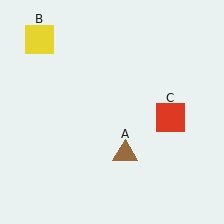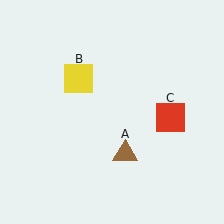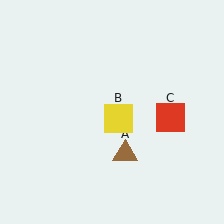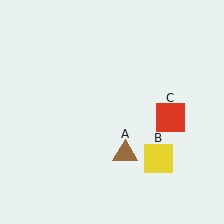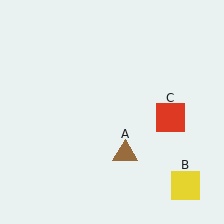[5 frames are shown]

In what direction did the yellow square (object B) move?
The yellow square (object B) moved down and to the right.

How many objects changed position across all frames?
1 object changed position: yellow square (object B).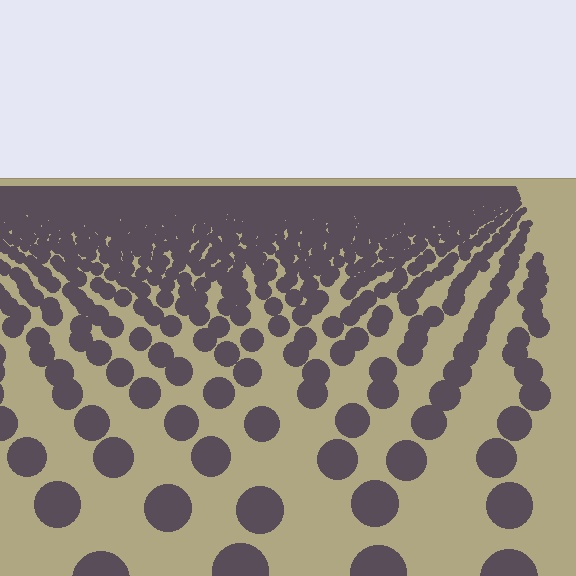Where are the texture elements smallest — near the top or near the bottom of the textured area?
Near the top.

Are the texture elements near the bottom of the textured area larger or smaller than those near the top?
Larger. Near the bottom, elements are closer to the viewer and appear at a bigger on-screen size.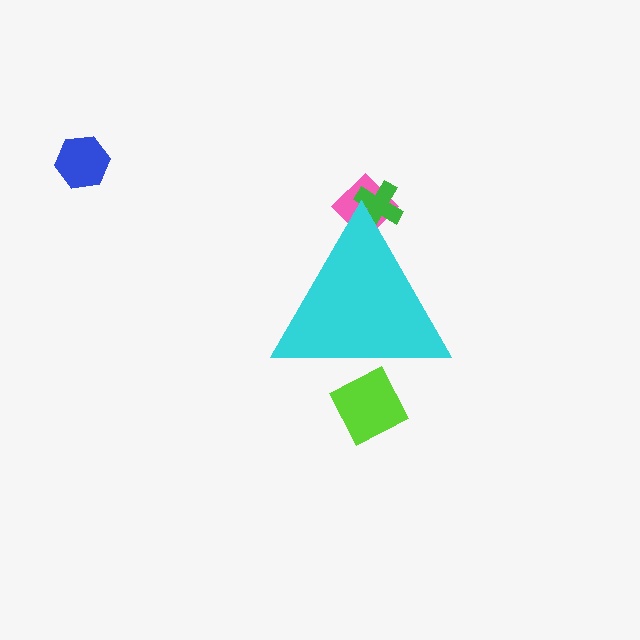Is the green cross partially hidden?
Yes, the green cross is partially hidden behind the cyan triangle.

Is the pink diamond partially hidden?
Yes, the pink diamond is partially hidden behind the cyan triangle.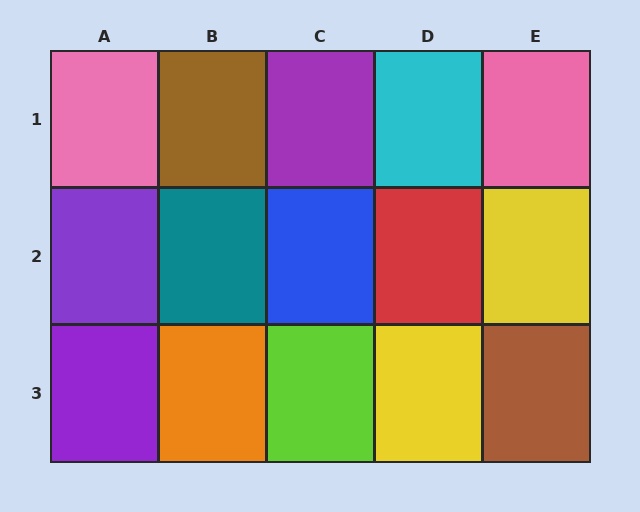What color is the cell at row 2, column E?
Yellow.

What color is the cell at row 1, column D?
Cyan.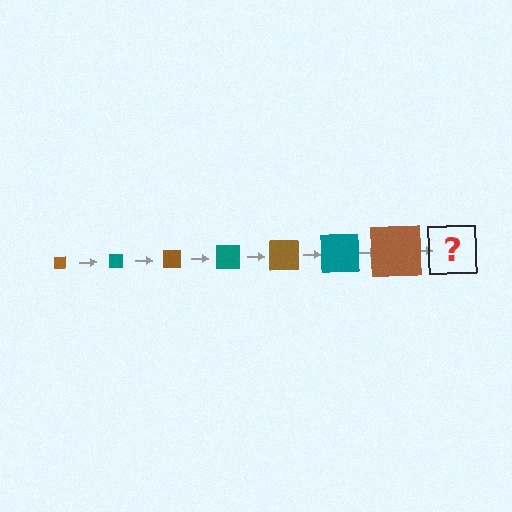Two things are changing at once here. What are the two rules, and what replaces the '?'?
The two rules are that the square grows larger each step and the color cycles through brown and teal. The '?' should be a teal square, larger than the previous one.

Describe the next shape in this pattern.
It should be a teal square, larger than the previous one.